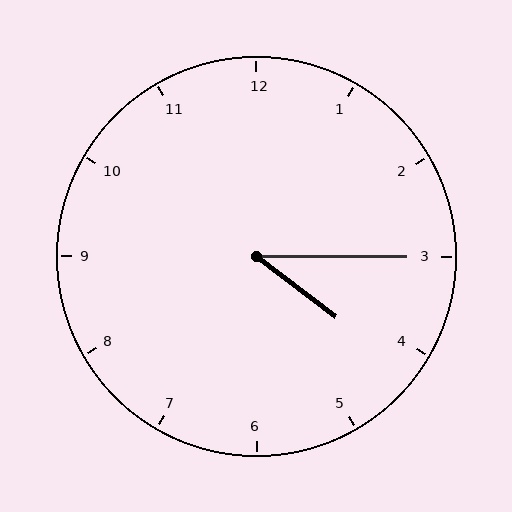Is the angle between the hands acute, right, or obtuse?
It is acute.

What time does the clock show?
4:15.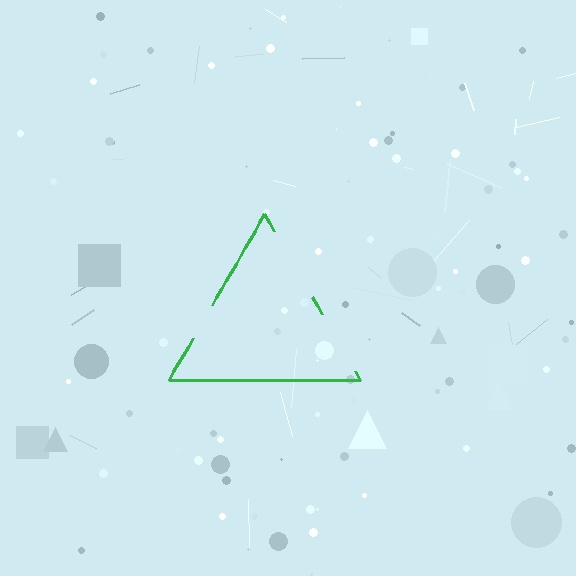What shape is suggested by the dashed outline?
The dashed outline suggests a triangle.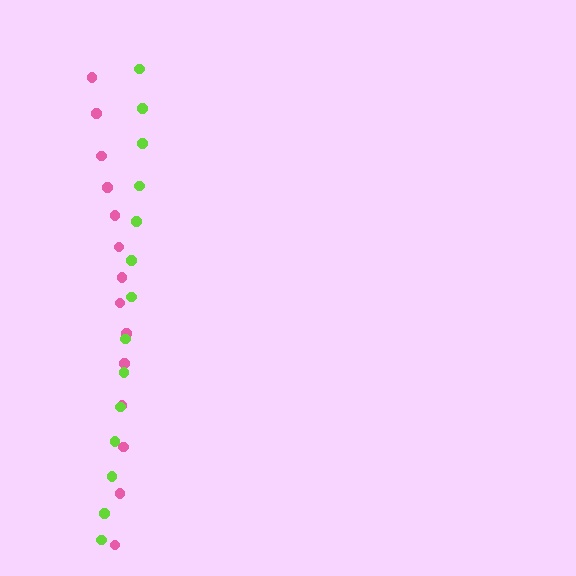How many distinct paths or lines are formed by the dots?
There are 2 distinct paths.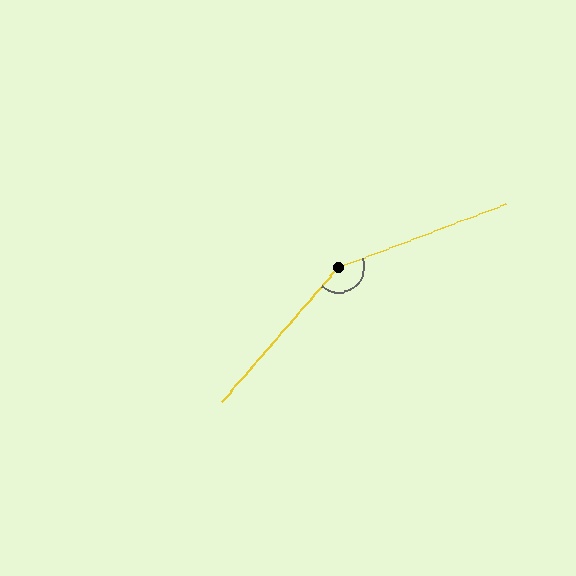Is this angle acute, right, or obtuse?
It is obtuse.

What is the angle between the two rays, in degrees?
Approximately 152 degrees.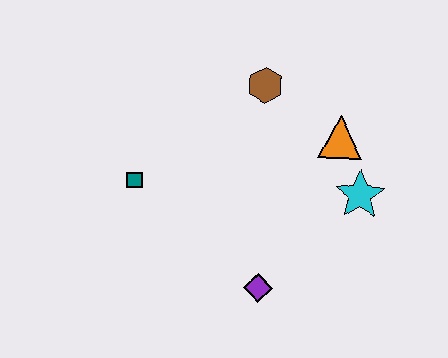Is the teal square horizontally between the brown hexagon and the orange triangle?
No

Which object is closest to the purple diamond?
The cyan star is closest to the purple diamond.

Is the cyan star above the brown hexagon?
No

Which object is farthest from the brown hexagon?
The purple diamond is farthest from the brown hexagon.